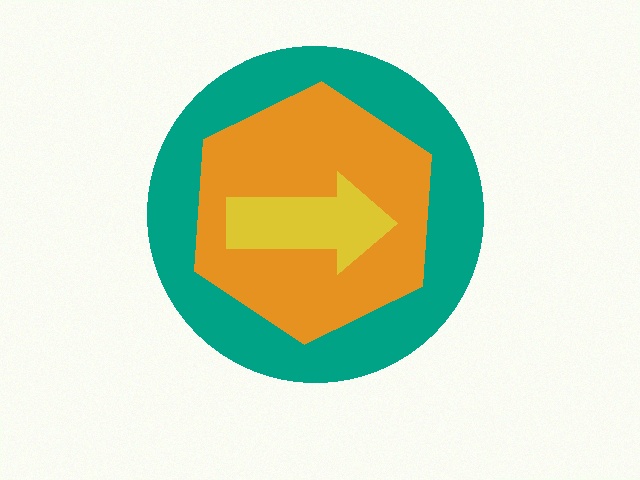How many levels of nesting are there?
3.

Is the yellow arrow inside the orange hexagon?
Yes.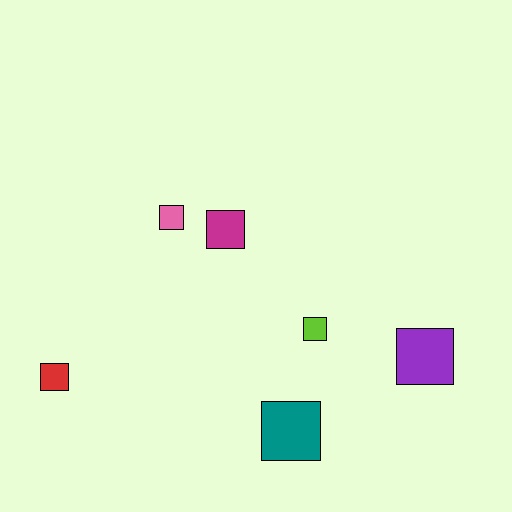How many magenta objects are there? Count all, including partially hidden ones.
There is 1 magenta object.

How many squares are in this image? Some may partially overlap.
There are 6 squares.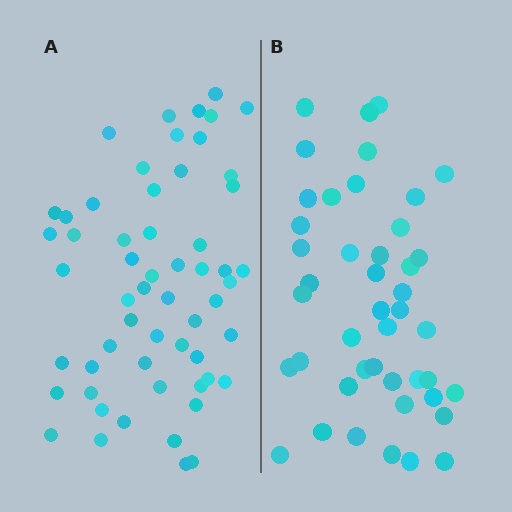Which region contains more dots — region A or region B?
Region A (the left region) has more dots.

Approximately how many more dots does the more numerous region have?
Region A has approximately 15 more dots than region B.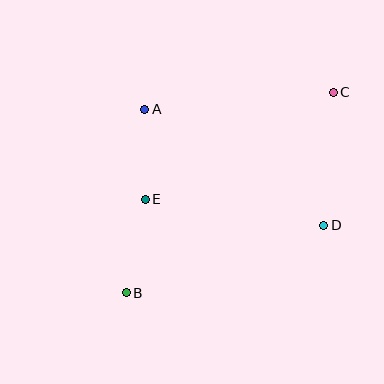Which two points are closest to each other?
Points A and E are closest to each other.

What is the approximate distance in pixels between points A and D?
The distance between A and D is approximately 213 pixels.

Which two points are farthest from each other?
Points B and C are farthest from each other.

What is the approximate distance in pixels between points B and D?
The distance between B and D is approximately 209 pixels.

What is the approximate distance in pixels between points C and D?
The distance between C and D is approximately 133 pixels.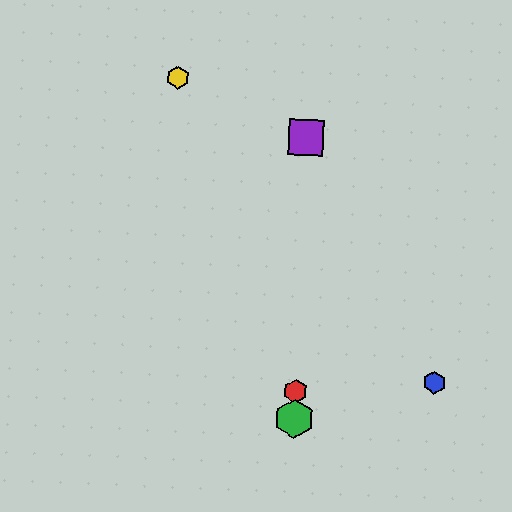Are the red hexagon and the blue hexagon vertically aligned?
No, the red hexagon is at x≈295 and the blue hexagon is at x≈434.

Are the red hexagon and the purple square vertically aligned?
Yes, both are at x≈295.